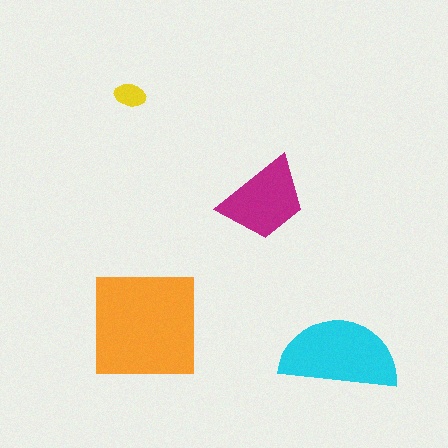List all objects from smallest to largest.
The yellow ellipse, the magenta trapezoid, the cyan semicircle, the orange square.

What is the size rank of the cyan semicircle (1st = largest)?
2nd.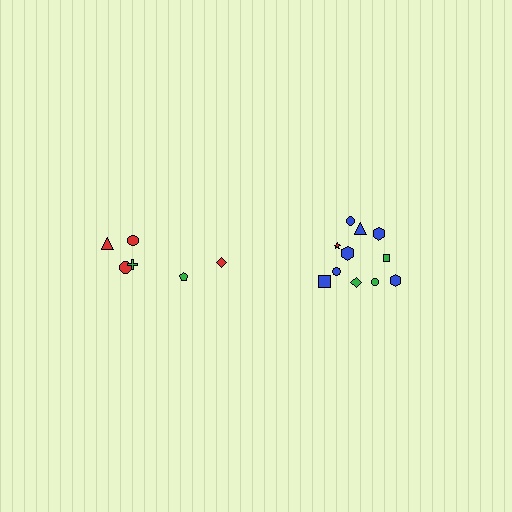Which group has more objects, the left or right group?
The right group.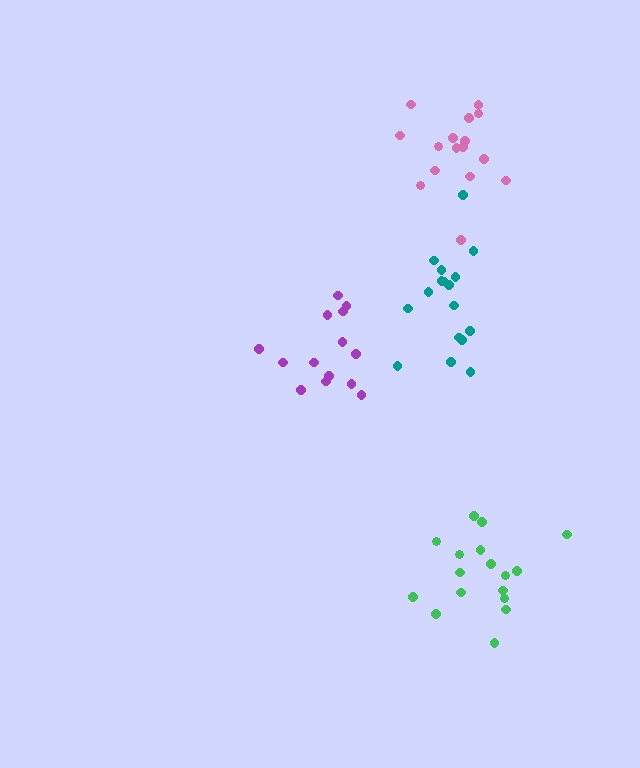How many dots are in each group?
Group 1: 17 dots, Group 2: 16 dots, Group 3: 17 dots, Group 4: 14 dots (64 total).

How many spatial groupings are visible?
There are 4 spatial groupings.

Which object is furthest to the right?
The green cluster is rightmost.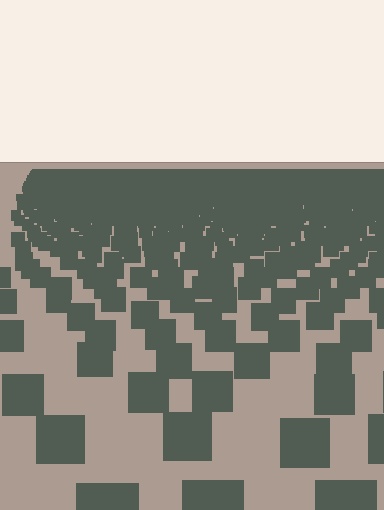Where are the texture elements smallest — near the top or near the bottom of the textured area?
Near the top.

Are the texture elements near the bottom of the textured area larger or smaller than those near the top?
Larger. Near the bottom, elements are closer to the viewer and appear at a bigger on-screen size.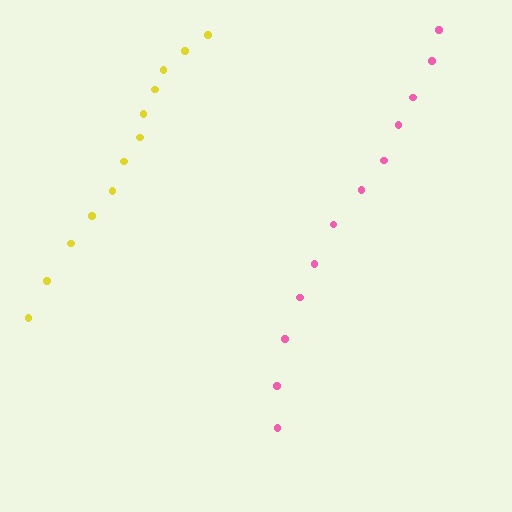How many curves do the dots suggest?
There are 2 distinct paths.